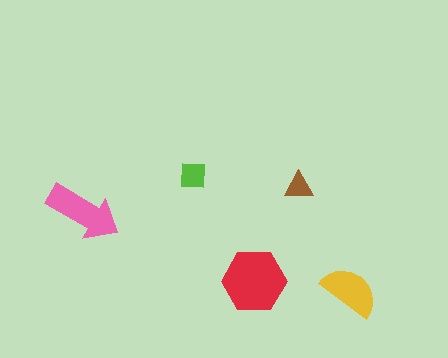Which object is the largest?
The red hexagon.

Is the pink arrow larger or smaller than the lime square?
Larger.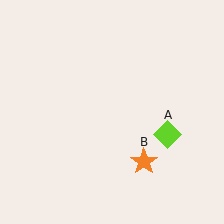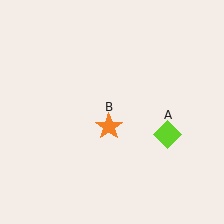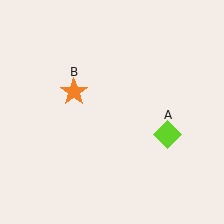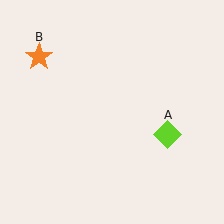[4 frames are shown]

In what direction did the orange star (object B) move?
The orange star (object B) moved up and to the left.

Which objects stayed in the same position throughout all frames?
Lime diamond (object A) remained stationary.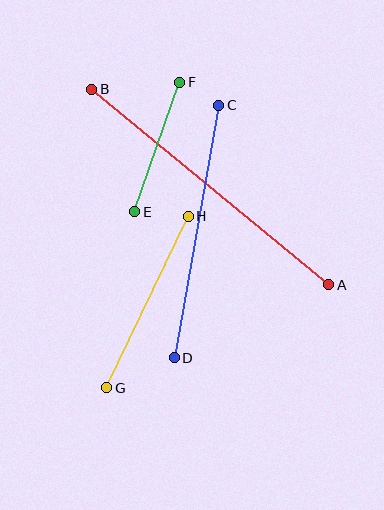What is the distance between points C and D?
The distance is approximately 256 pixels.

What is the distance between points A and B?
The distance is approximately 307 pixels.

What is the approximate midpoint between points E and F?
The midpoint is at approximately (157, 147) pixels.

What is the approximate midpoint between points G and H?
The midpoint is at approximately (147, 302) pixels.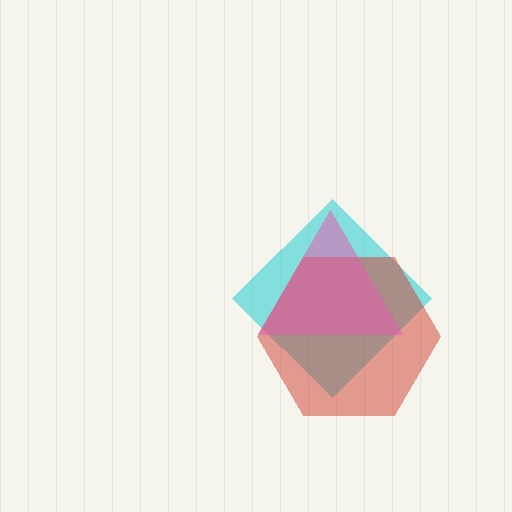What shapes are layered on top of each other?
The layered shapes are: a cyan diamond, a red hexagon, a pink triangle.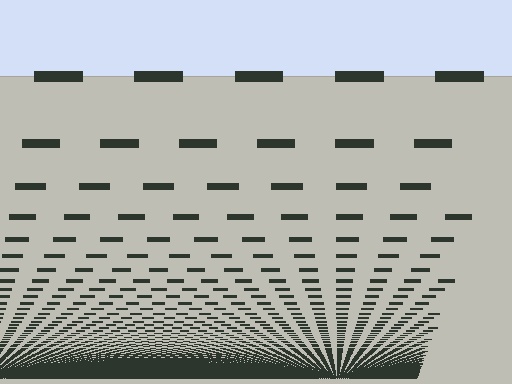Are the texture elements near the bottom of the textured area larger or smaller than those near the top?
Smaller. The gradient is inverted — elements near the bottom are smaller and denser.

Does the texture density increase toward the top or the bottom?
Density increases toward the bottom.